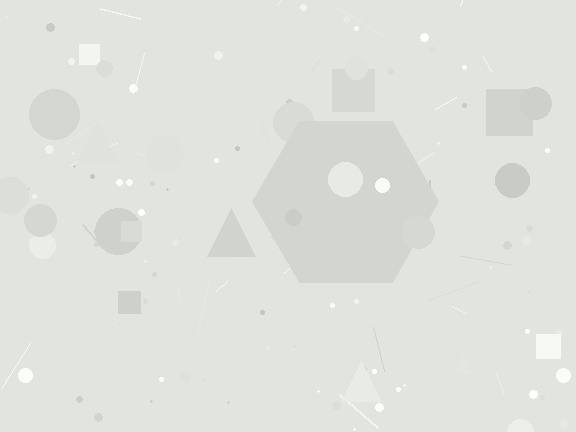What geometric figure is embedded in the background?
A hexagon is embedded in the background.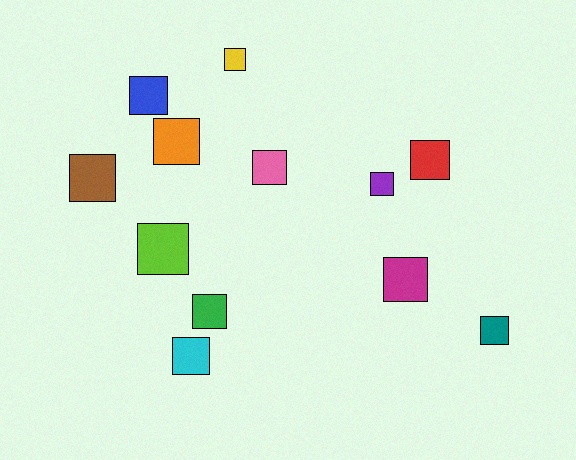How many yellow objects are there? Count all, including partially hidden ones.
There is 1 yellow object.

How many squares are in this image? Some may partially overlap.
There are 12 squares.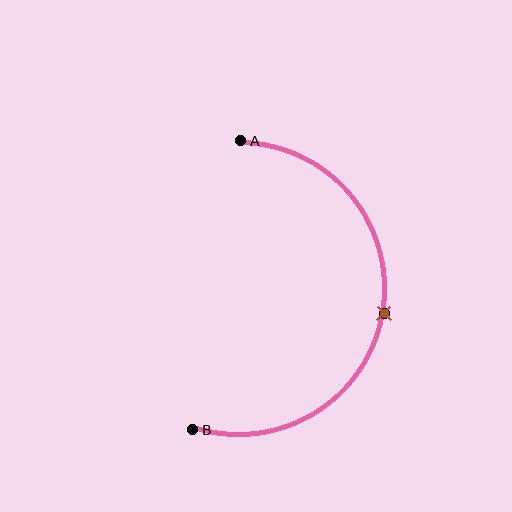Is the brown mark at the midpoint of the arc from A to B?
Yes. The brown mark lies on the arc at equal arc-length from both A and B — it is the arc midpoint.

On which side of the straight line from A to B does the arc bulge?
The arc bulges to the right of the straight line connecting A and B.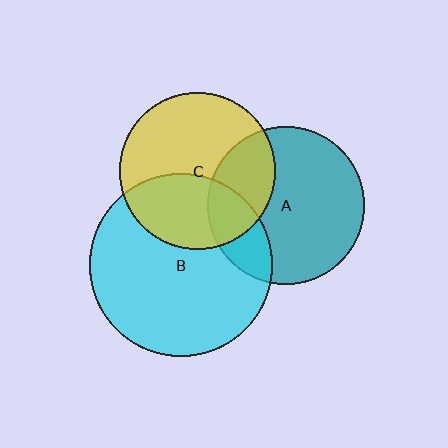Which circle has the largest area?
Circle B (cyan).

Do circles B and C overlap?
Yes.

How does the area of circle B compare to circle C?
Approximately 1.4 times.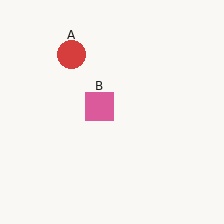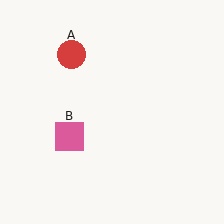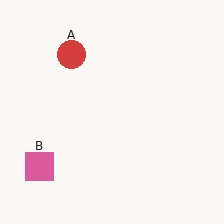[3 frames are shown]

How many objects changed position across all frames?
1 object changed position: pink square (object B).